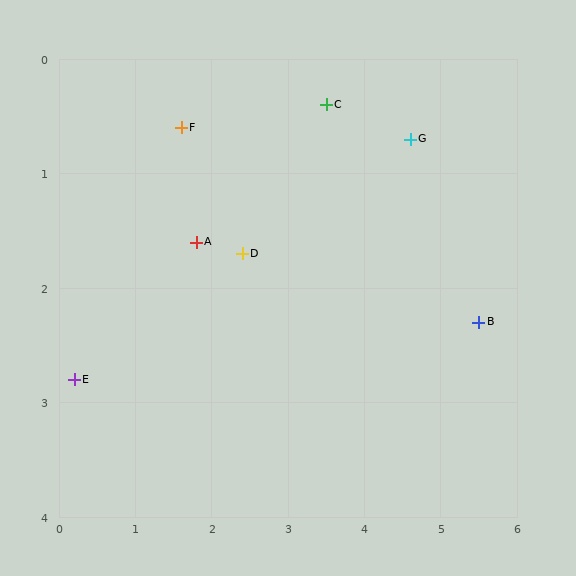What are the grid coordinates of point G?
Point G is at approximately (4.6, 0.7).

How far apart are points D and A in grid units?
Points D and A are about 0.6 grid units apart.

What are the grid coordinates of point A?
Point A is at approximately (1.8, 1.6).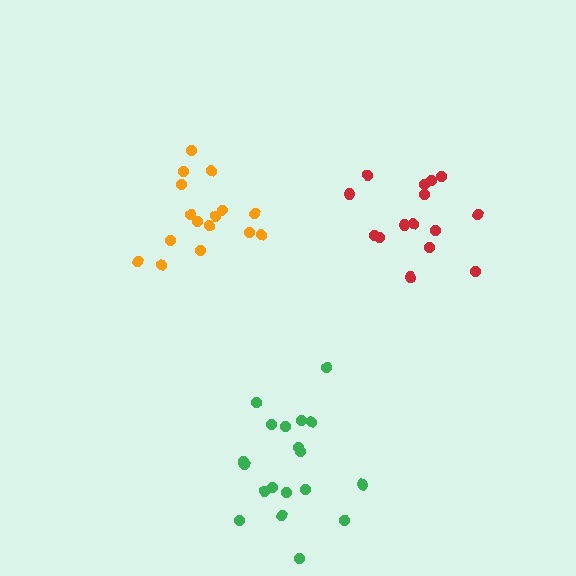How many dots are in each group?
Group 1: 19 dots, Group 2: 16 dots, Group 3: 15 dots (50 total).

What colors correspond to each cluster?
The clusters are colored: green, orange, red.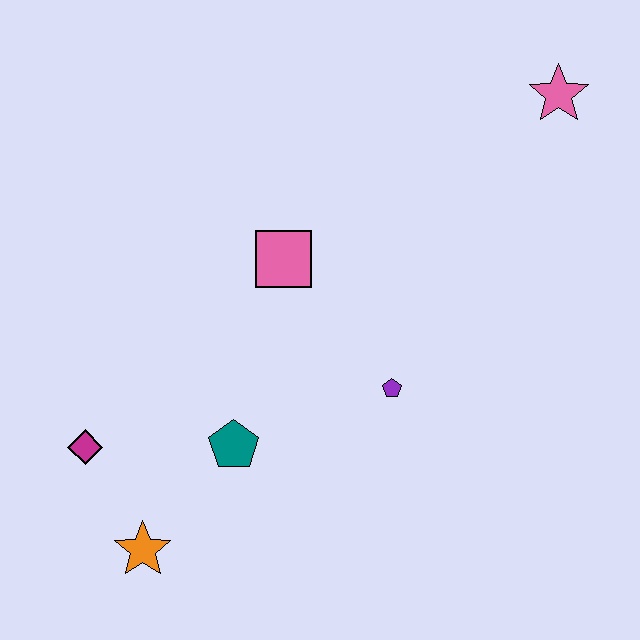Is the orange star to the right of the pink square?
No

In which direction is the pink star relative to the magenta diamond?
The pink star is to the right of the magenta diamond.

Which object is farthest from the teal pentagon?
The pink star is farthest from the teal pentagon.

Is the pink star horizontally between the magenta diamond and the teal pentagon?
No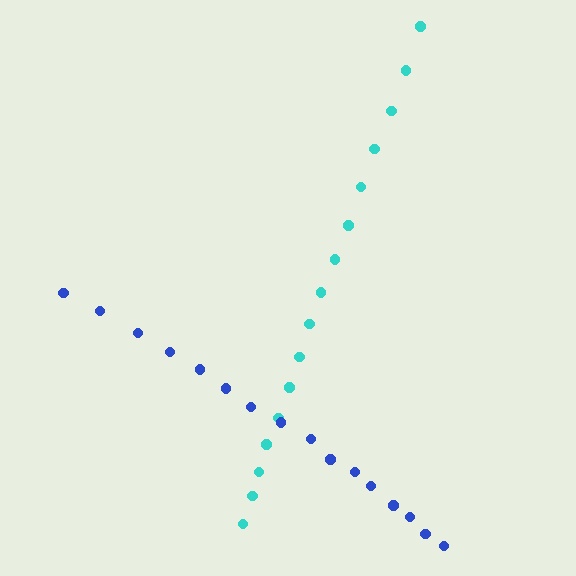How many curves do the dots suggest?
There are 2 distinct paths.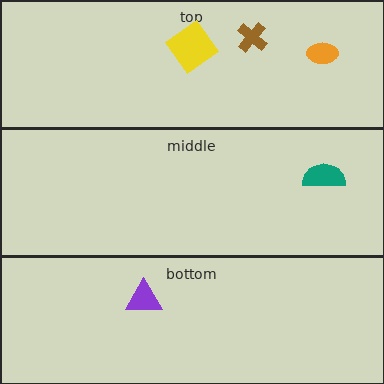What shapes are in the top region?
The yellow diamond, the orange ellipse, the brown cross.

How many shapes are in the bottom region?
1.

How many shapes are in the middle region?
1.